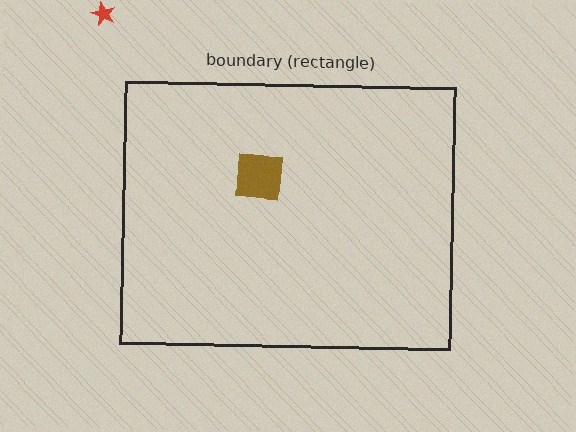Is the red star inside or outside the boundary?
Outside.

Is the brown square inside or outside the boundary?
Inside.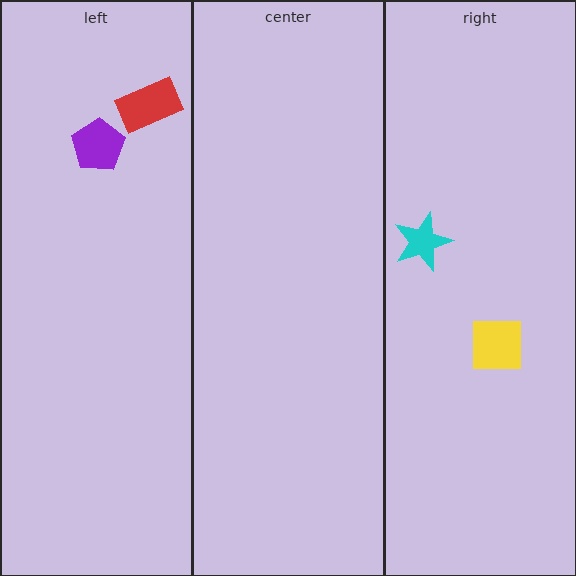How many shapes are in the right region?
2.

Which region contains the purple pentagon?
The left region.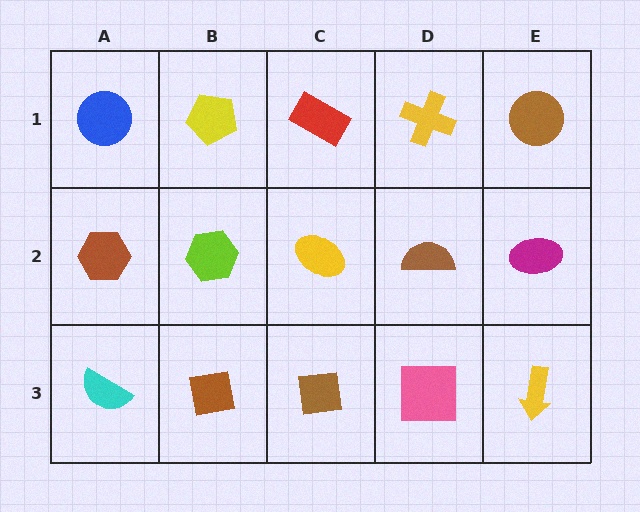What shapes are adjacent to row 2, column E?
A brown circle (row 1, column E), a yellow arrow (row 3, column E), a brown semicircle (row 2, column D).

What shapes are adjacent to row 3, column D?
A brown semicircle (row 2, column D), a brown square (row 3, column C), a yellow arrow (row 3, column E).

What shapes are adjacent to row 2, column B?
A yellow pentagon (row 1, column B), a brown square (row 3, column B), a brown hexagon (row 2, column A), a yellow ellipse (row 2, column C).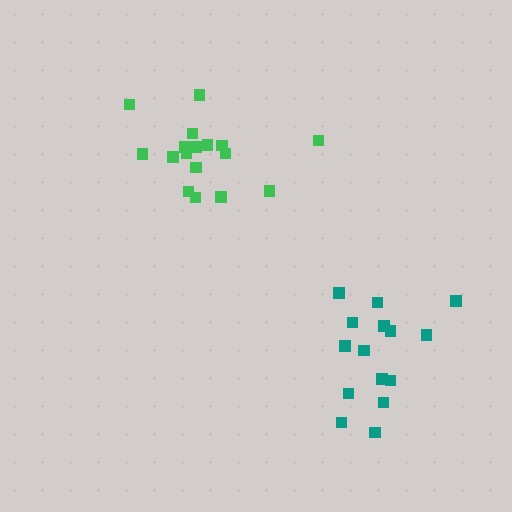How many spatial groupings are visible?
There are 2 spatial groupings.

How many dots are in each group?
Group 1: 15 dots, Group 2: 17 dots (32 total).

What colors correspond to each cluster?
The clusters are colored: teal, green.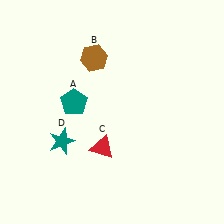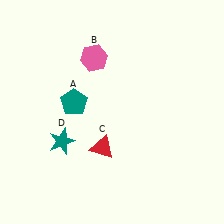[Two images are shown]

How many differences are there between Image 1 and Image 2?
There is 1 difference between the two images.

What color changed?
The hexagon (B) changed from brown in Image 1 to pink in Image 2.